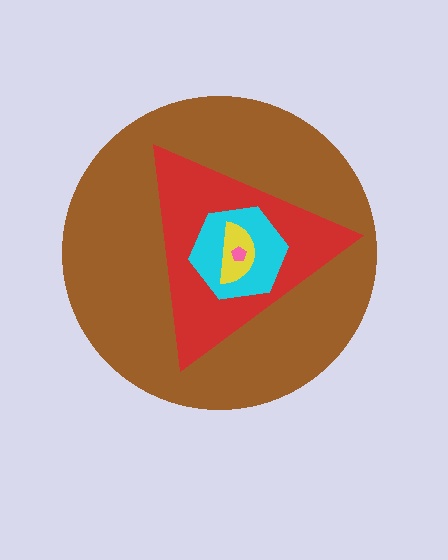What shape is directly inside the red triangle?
The cyan hexagon.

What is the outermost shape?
The brown circle.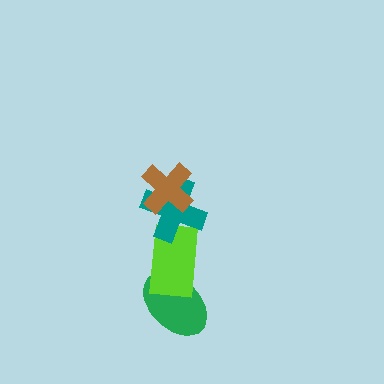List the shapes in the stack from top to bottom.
From top to bottom: the brown cross, the teal cross, the lime rectangle, the green ellipse.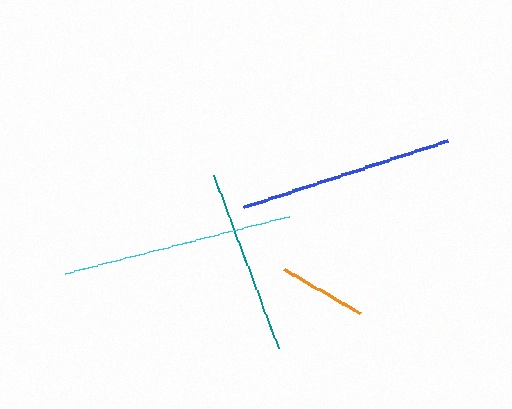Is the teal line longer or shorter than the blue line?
The blue line is longer than the teal line.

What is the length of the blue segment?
The blue segment is approximately 214 pixels long.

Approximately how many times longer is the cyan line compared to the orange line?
The cyan line is approximately 2.7 times the length of the orange line.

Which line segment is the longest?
The cyan line is the longest at approximately 232 pixels.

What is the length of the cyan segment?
The cyan segment is approximately 232 pixels long.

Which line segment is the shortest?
The orange line is the shortest at approximately 87 pixels.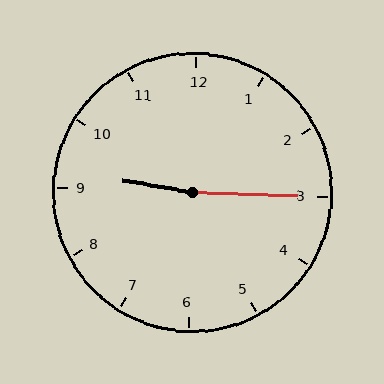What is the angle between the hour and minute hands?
Approximately 172 degrees.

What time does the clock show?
9:15.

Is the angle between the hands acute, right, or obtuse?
It is obtuse.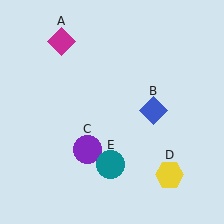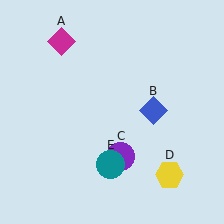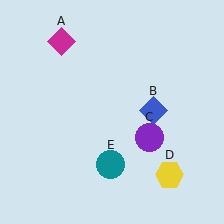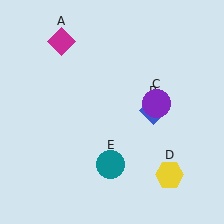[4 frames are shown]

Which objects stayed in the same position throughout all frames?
Magenta diamond (object A) and blue diamond (object B) and yellow hexagon (object D) and teal circle (object E) remained stationary.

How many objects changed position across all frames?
1 object changed position: purple circle (object C).